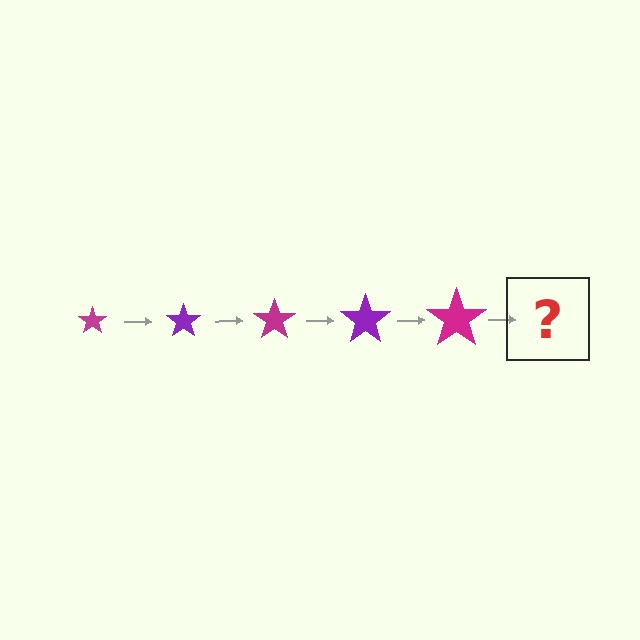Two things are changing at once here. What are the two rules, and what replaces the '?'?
The two rules are that the star grows larger each step and the color cycles through magenta and purple. The '?' should be a purple star, larger than the previous one.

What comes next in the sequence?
The next element should be a purple star, larger than the previous one.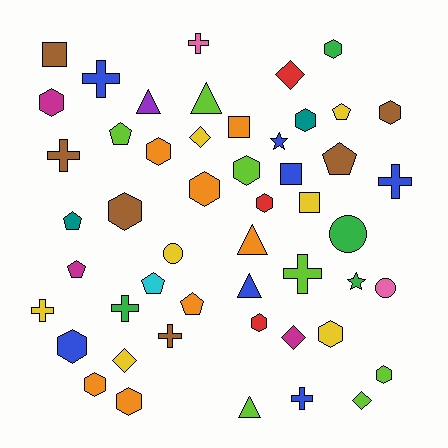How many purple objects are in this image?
There is 1 purple object.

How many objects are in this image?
There are 50 objects.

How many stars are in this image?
There are 2 stars.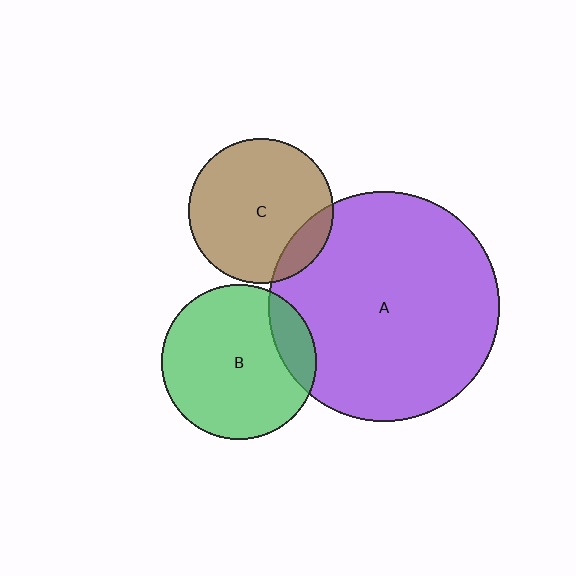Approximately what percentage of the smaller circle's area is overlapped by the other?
Approximately 15%.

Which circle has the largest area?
Circle A (purple).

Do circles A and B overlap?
Yes.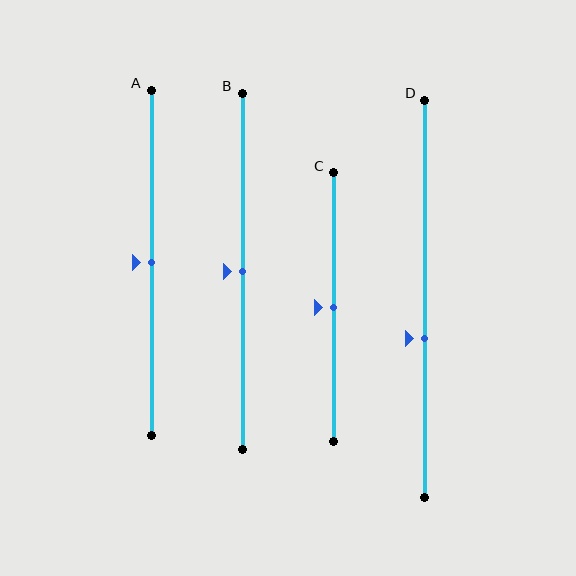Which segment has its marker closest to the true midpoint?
Segment A has its marker closest to the true midpoint.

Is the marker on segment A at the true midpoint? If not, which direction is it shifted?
Yes, the marker on segment A is at the true midpoint.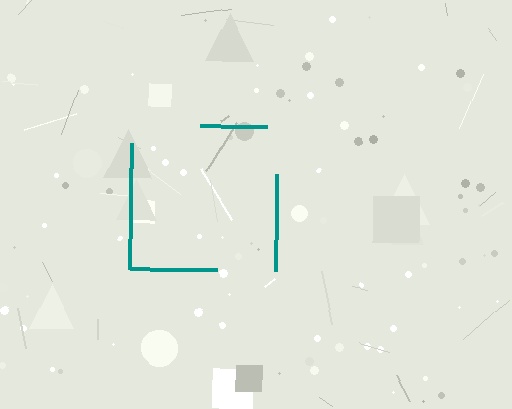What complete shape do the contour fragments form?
The contour fragments form a square.